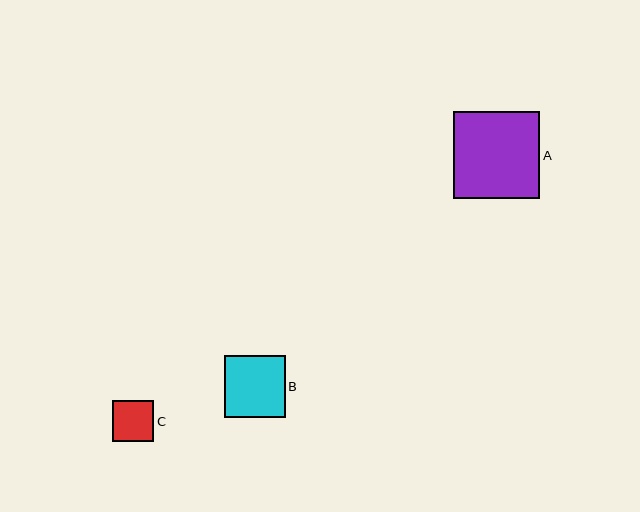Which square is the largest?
Square A is the largest with a size of approximately 86 pixels.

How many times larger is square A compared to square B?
Square A is approximately 1.4 times the size of square B.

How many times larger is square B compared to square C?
Square B is approximately 1.5 times the size of square C.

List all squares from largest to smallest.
From largest to smallest: A, B, C.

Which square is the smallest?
Square C is the smallest with a size of approximately 41 pixels.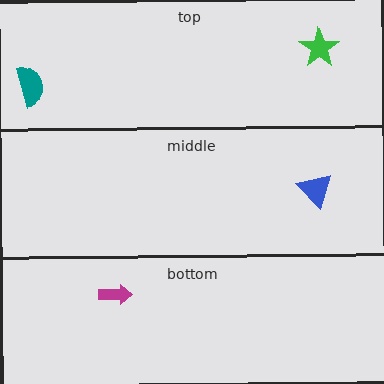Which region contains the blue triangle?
The middle region.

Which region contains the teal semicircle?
The top region.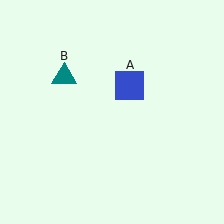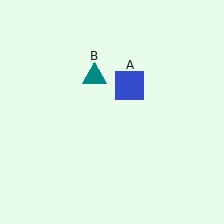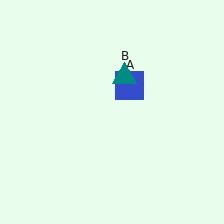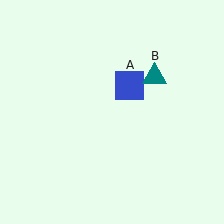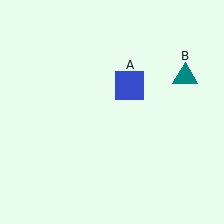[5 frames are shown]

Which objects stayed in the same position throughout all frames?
Blue square (object A) remained stationary.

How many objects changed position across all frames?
1 object changed position: teal triangle (object B).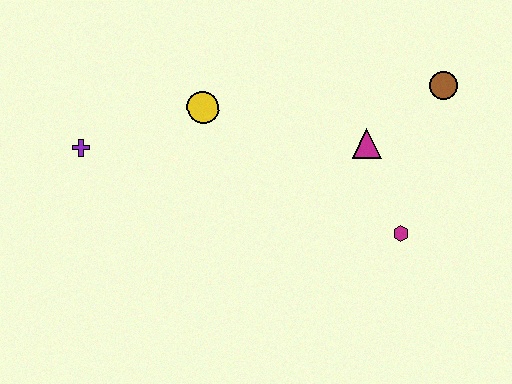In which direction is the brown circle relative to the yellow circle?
The brown circle is to the right of the yellow circle.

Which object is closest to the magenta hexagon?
The magenta triangle is closest to the magenta hexagon.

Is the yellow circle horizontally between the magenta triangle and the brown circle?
No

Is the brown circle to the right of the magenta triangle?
Yes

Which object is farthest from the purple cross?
The brown circle is farthest from the purple cross.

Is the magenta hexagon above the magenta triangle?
No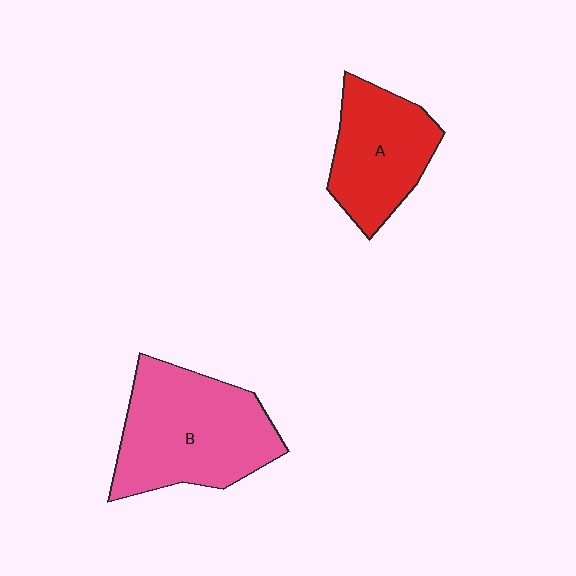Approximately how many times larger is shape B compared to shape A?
Approximately 1.4 times.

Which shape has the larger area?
Shape B (pink).